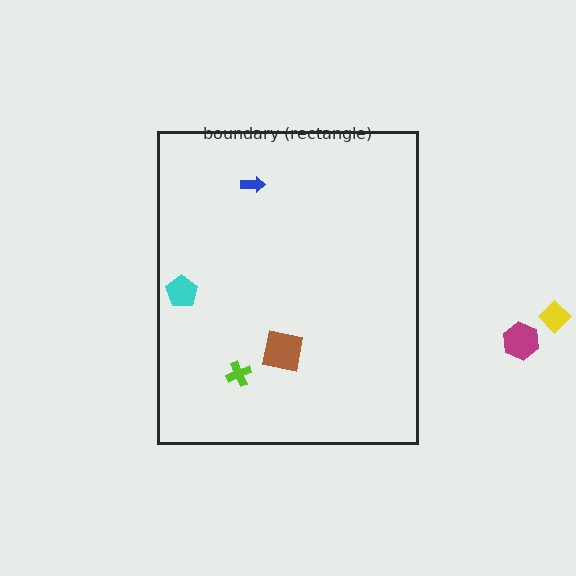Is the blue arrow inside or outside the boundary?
Inside.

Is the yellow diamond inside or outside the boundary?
Outside.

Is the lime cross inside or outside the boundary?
Inside.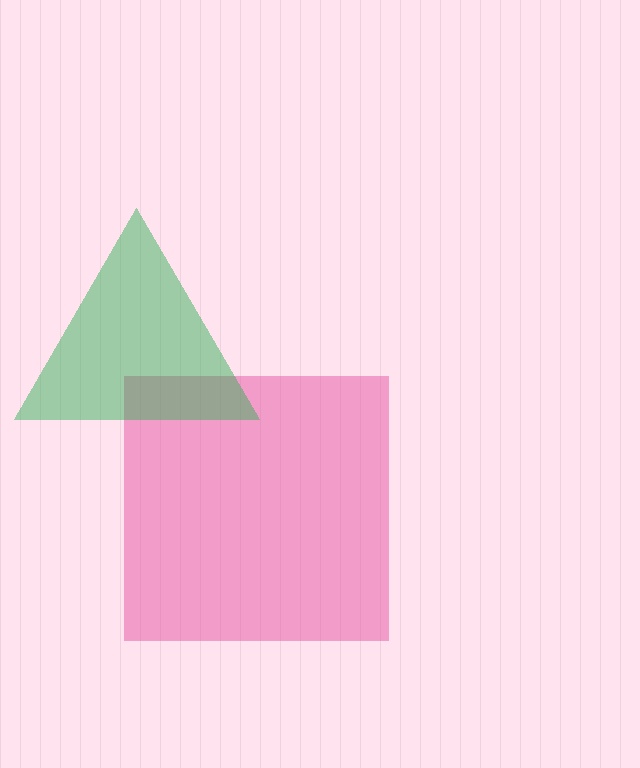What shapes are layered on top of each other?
The layered shapes are: a pink square, a green triangle.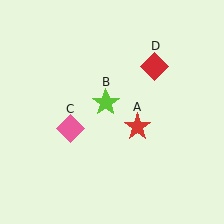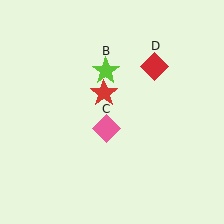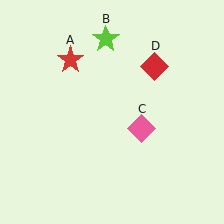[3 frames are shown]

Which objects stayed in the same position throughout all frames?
Red diamond (object D) remained stationary.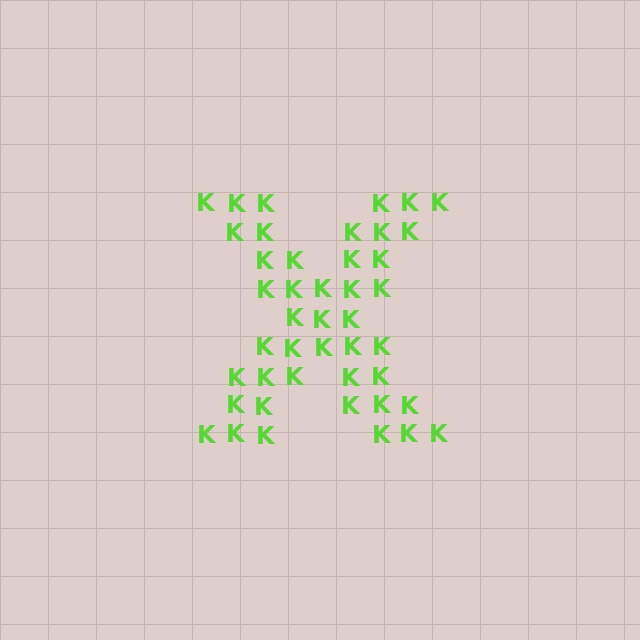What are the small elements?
The small elements are letter K's.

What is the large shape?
The large shape is the letter X.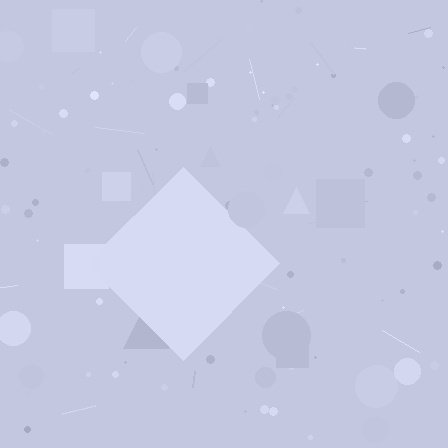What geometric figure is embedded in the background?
A diamond is embedded in the background.